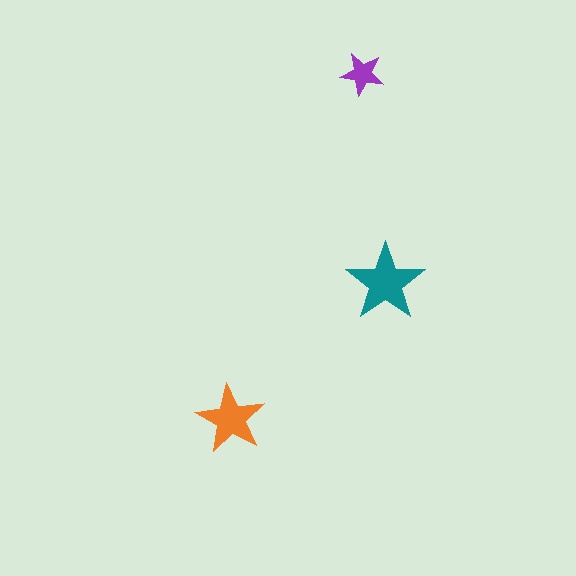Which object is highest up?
The purple star is topmost.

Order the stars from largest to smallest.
the teal one, the orange one, the purple one.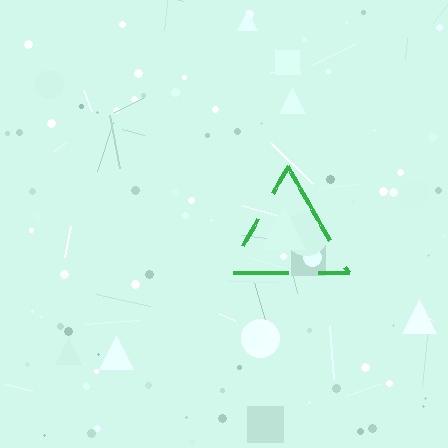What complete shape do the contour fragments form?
The contour fragments form a triangle.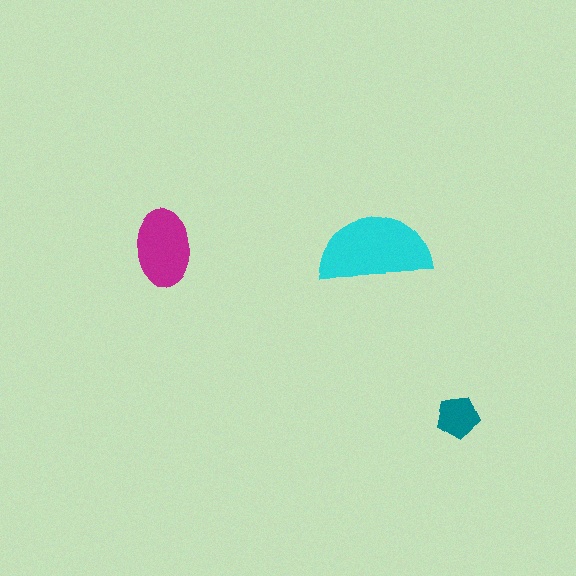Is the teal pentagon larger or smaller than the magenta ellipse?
Smaller.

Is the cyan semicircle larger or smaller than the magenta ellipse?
Larger.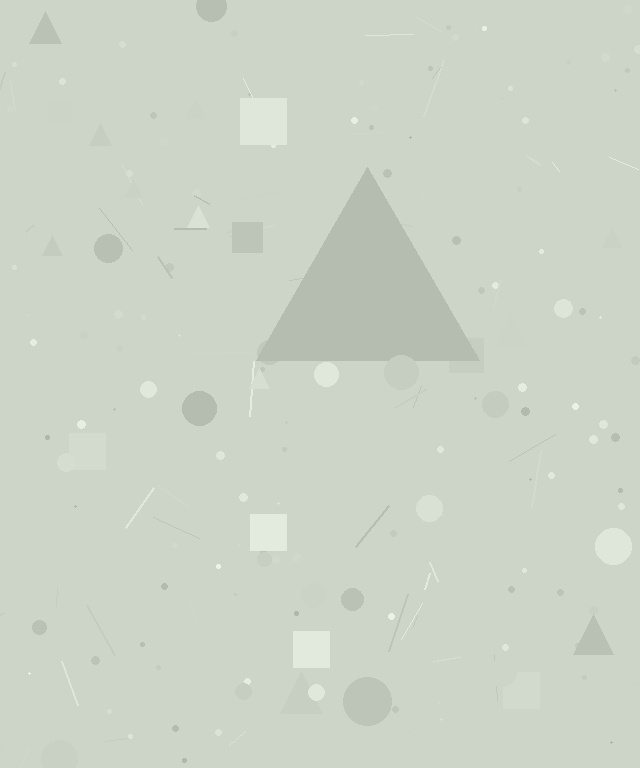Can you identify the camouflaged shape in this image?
The camouflaged shape is a triangle.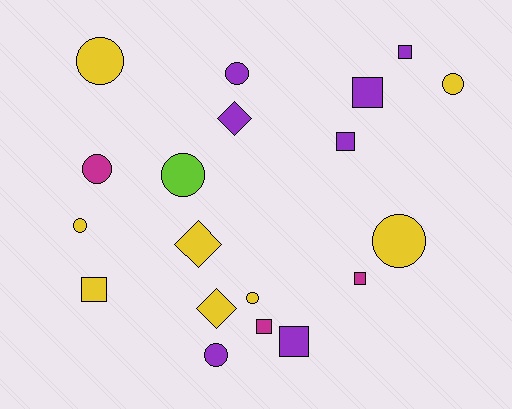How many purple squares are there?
There are 4 purple squares.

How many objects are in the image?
There are 19 objects.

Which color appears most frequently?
Yellow, with 8 objects.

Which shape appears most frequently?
Circle, with 9 objects.